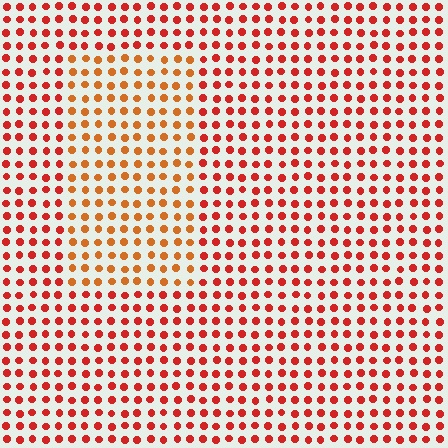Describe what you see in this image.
The image is filled with small red elements in a uniform arrangement. A rectangle-shaped region is visible where the elements are tinted to a slightly different hue, forming a subtle color boundary.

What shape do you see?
I see a rectangle.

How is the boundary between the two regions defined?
The boundary is defined purely by a slight shift in hue (about 26 degrees). Spacing, size, and orientation are identical on both sides.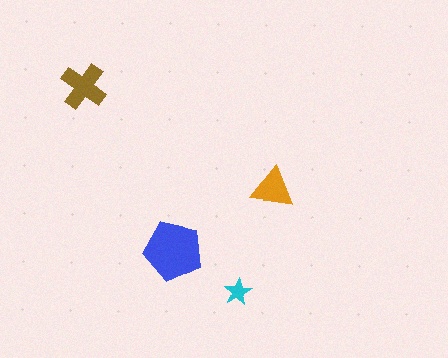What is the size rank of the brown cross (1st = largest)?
2nd.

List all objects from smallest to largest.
The cyan star, the orange triangle, the brown cross, the blue pentagon.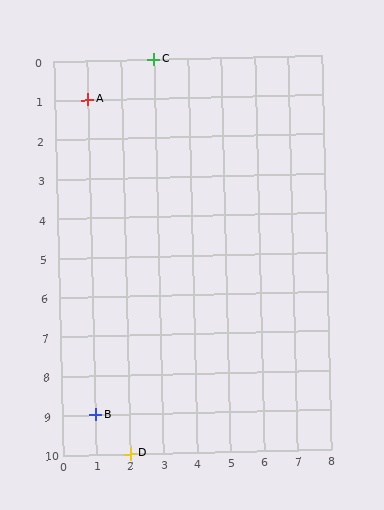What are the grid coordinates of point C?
Point C is at grid coordinates (3, 0).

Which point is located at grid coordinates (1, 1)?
Point A is at (1, 1).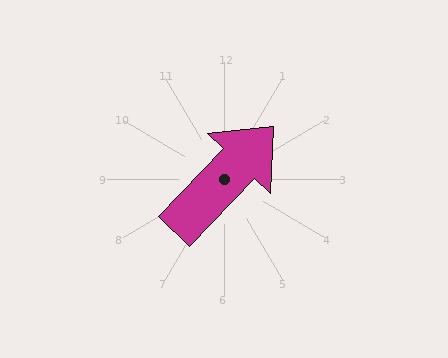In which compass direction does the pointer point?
Northeast.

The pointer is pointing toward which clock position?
Roughly 1 o'clock.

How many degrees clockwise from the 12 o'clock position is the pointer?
Approximately 43 degrees.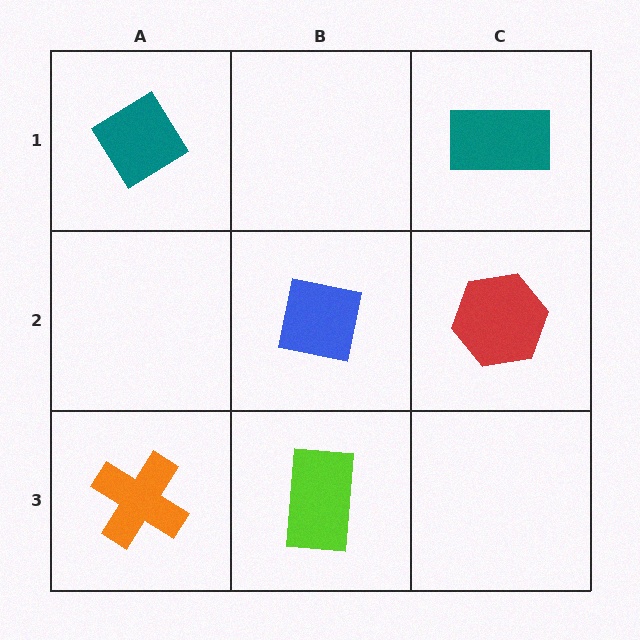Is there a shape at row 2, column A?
No, that cell is empty.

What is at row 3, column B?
A lime rectangle.